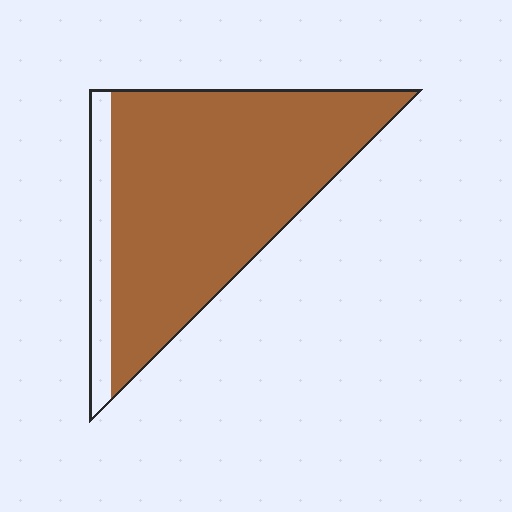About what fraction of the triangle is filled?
About seven eighths (7/8).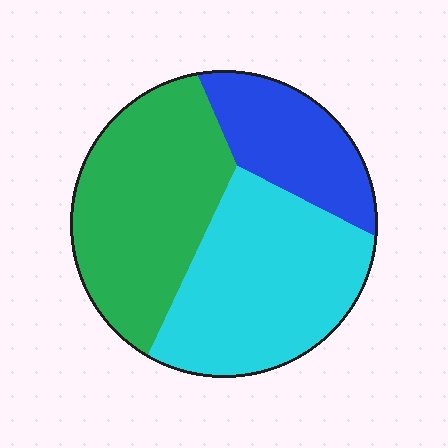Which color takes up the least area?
Blue, at roughly 20%.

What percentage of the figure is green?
Green covers around 40% of the figure.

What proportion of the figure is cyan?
Cyan covers roughly 40% of the figure.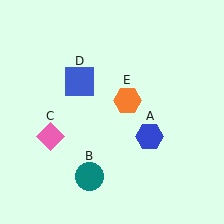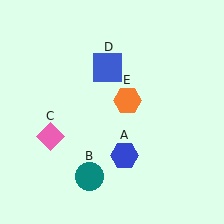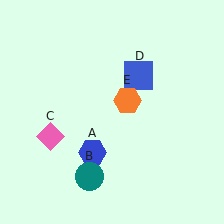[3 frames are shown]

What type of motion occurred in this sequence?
The blue hexagon (object A), blue square (object D) rotated clockwise around the center of the scene.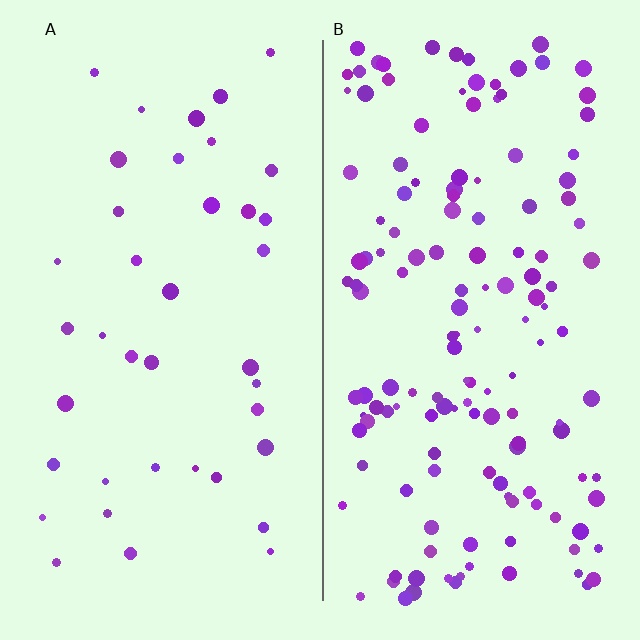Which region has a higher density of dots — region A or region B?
B (the right).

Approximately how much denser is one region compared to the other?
Approximately 3.7× — region B over region A.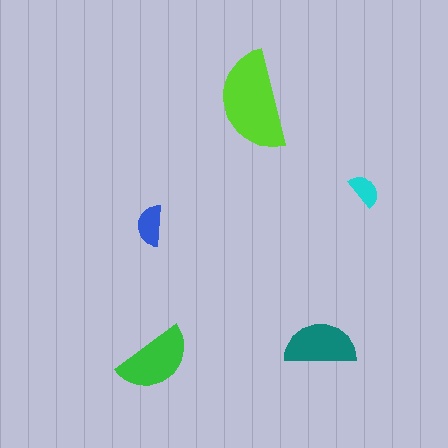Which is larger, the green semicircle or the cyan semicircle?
The green one.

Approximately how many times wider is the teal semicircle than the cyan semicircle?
About 2 times wider.